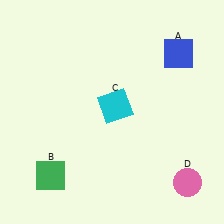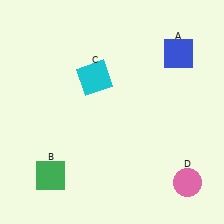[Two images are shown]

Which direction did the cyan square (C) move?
The cyan square (C) moved up.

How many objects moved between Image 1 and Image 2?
1 object moved between the two images.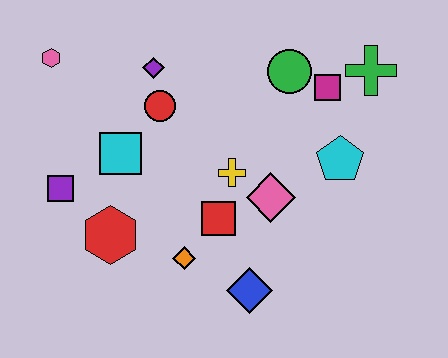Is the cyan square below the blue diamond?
No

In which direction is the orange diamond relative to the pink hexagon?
The orange diamond is below the pink hexagon.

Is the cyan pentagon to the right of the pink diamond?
Yes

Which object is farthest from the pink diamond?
The pink hexagon is farthest from the pink diamond.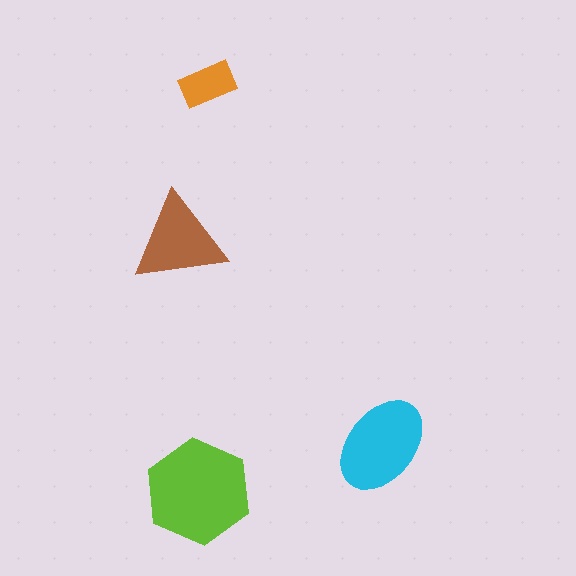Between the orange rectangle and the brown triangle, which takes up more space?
The brown triangle.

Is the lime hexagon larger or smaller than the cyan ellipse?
Larger.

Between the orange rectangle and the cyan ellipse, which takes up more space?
The cyan ellipse.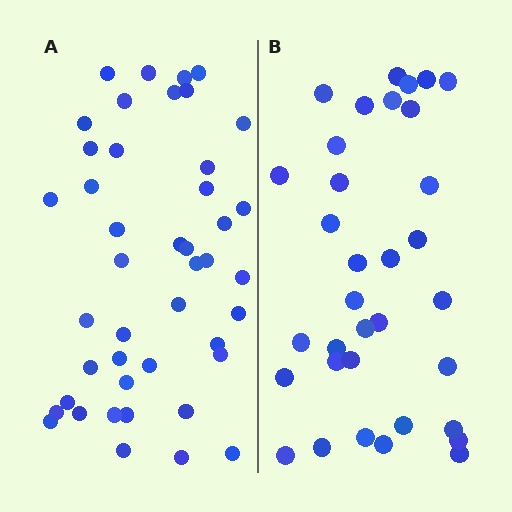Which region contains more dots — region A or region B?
Region A (the left region) has more dots.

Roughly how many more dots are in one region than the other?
Region A has roughly 10 or so more dots than region B.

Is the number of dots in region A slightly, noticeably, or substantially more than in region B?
Region A has noticeably more, but not dramatically so. The ratio is roughly 1.3 to 1.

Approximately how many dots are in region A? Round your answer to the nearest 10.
About 40 dots. (The exact count is 44, which rounds to 40.)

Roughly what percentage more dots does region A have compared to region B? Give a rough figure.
About 30% more.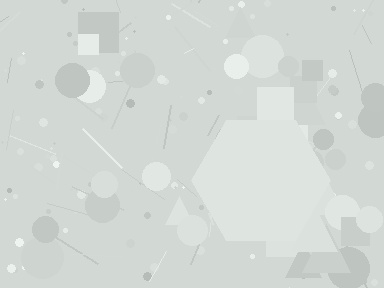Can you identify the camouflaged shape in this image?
The camouflaged shape is a hexagon.